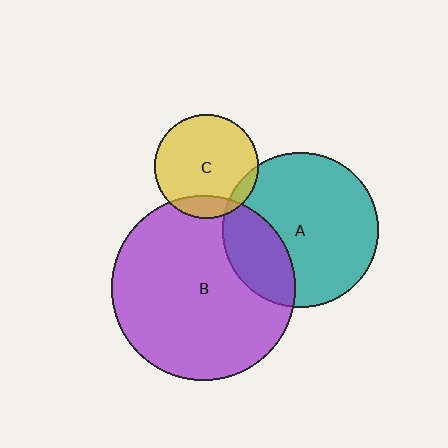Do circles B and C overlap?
Yes.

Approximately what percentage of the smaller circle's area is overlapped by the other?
Approximately 15%.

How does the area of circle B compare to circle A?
Approximately 1.4 times.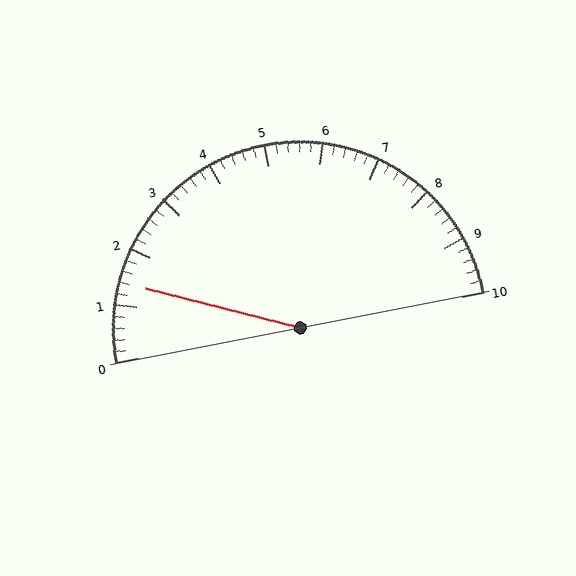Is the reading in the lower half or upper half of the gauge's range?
The reading is in the lower half of the range (0 to 10).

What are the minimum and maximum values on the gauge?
The gauge ranges from 0 to 10.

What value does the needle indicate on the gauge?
The needle indicates approximately 1.4.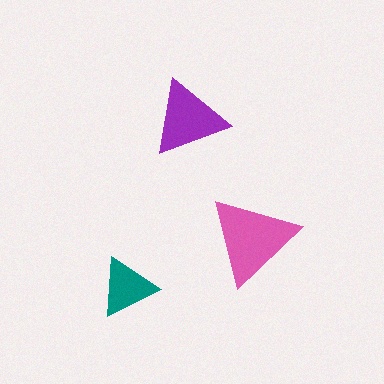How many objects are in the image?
There are 3 objects in the image.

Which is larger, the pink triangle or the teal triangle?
The pink one.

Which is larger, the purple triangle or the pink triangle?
The pink one.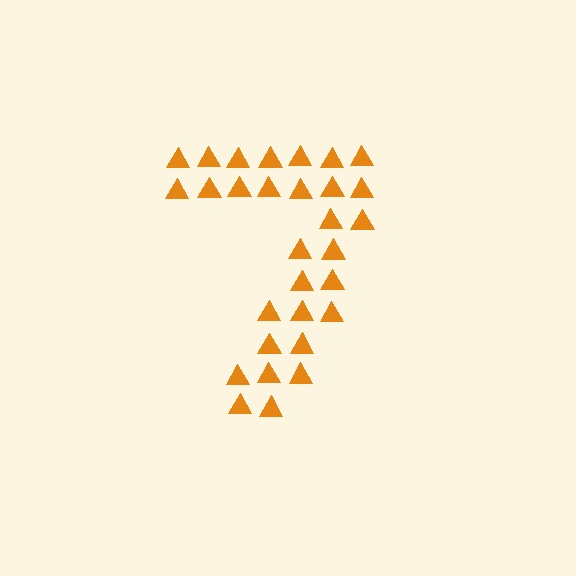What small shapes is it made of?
It is made of small triangles.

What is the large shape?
The large shape is the digit 7.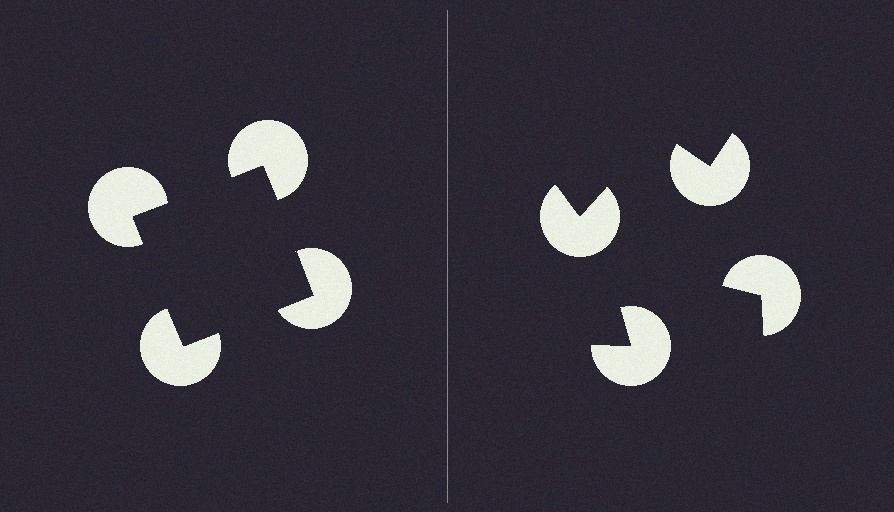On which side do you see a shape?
An illusory square appears on the left side. On the right side the wedge cuts are rotated, so no coherent shape forms.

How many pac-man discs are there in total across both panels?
8 — 4 on each side.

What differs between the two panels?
The pac-man discs are positioned identically on both sides; only the wedge orientations differ. On the left they align to a square; on the right they are misaligned.